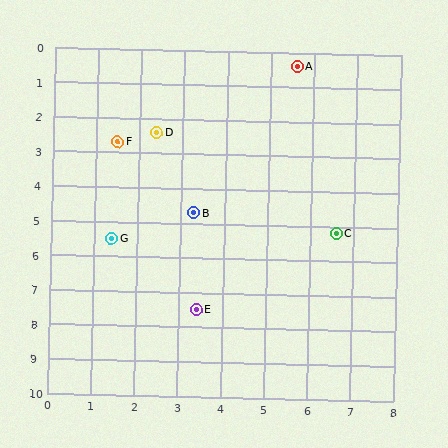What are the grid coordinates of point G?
Point G is at approximately (1.4, 5.5).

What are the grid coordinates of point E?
Point E is at approximately (3.4, 7.5).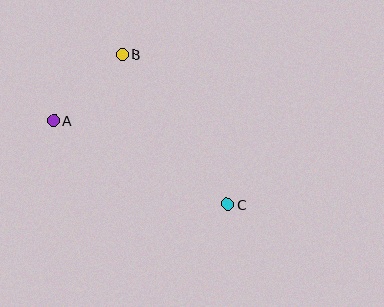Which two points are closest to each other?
Points A and B are closest to each other.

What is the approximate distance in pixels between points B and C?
The distance between B and C is approximately 183 pixels.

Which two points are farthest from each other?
Points A and C are farthest from each other.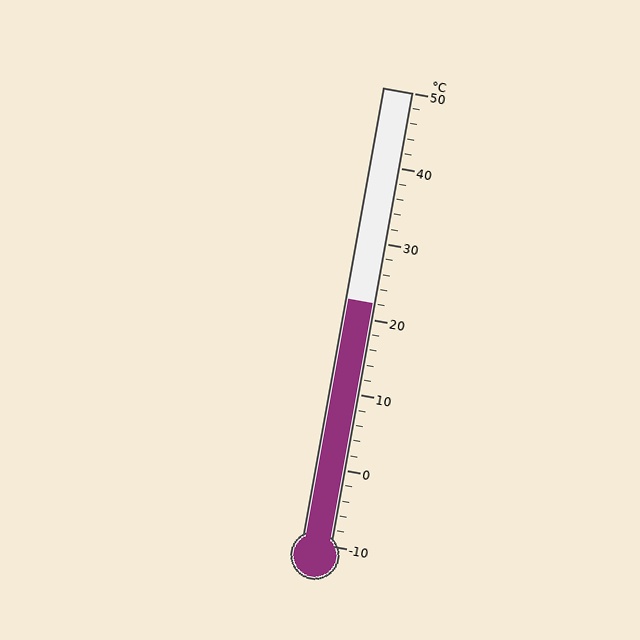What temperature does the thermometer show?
The thermometer shows approximately 22°C.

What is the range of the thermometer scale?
The thermometer scale ranges from -10°C to 50°C.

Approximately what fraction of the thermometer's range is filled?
The thermometer is filled to approximately 55% of its range.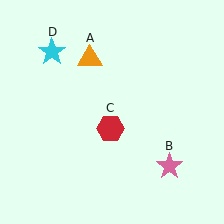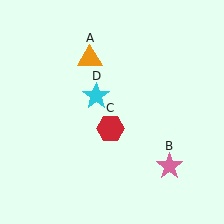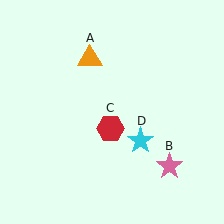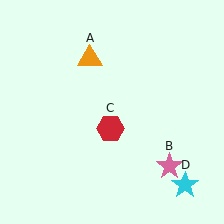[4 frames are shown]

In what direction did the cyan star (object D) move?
The cyan star (object D) moved down and to the right.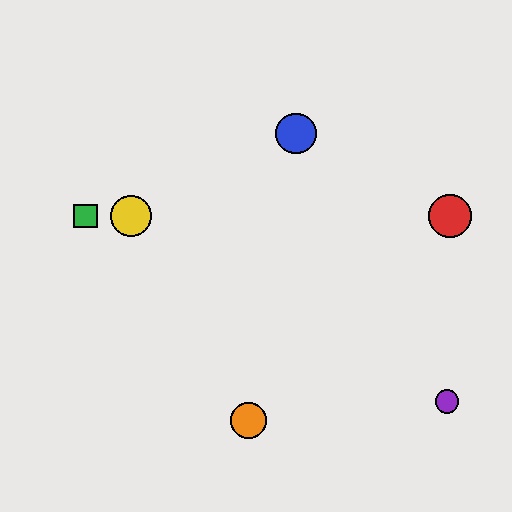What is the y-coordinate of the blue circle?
The blue circle is at y≈134.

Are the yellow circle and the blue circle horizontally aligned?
No, the yellow circle is at y≈216 and the blue circle is at y≈134.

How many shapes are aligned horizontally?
3 shapes (the red circle, the green square, the yellow circle) are aligned horizontally.